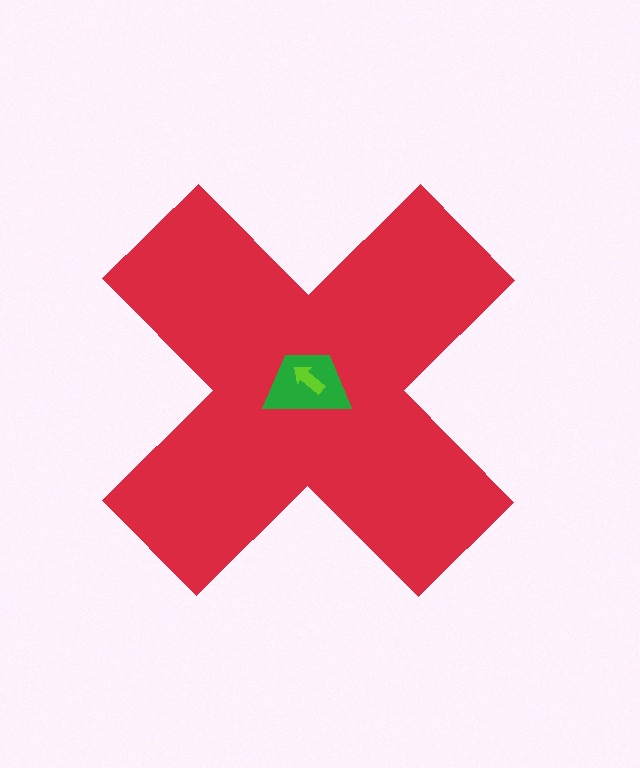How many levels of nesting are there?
3.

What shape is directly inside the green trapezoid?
The lime arrow.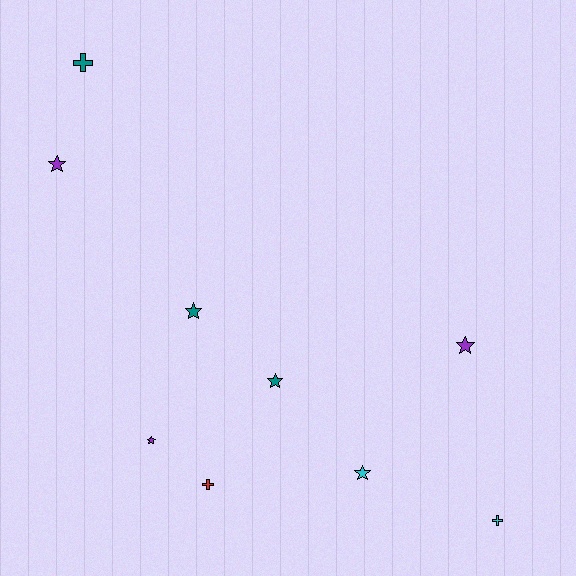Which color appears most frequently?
Teal, with 3 objects.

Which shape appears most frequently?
Star, with 6 objects.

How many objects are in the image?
There are 9 objects.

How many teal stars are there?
There are 2 teal stars.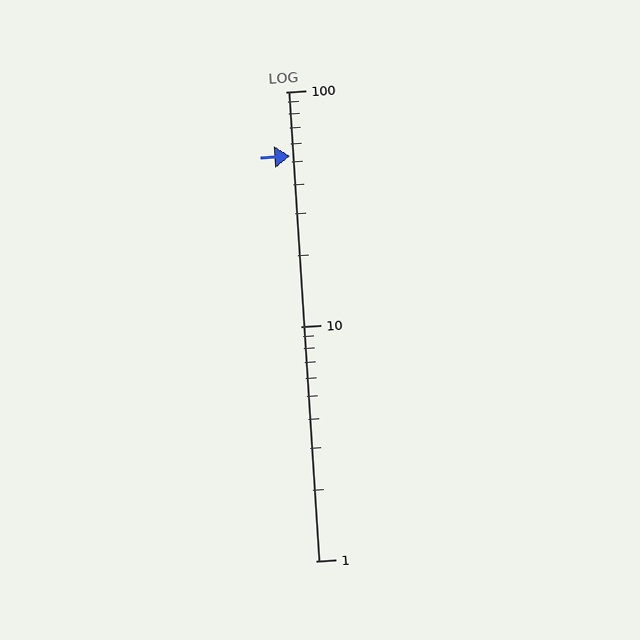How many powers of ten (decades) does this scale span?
The scale spans 2 decades, from 1 to 100.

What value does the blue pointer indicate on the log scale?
The pointer indicates approximately 53.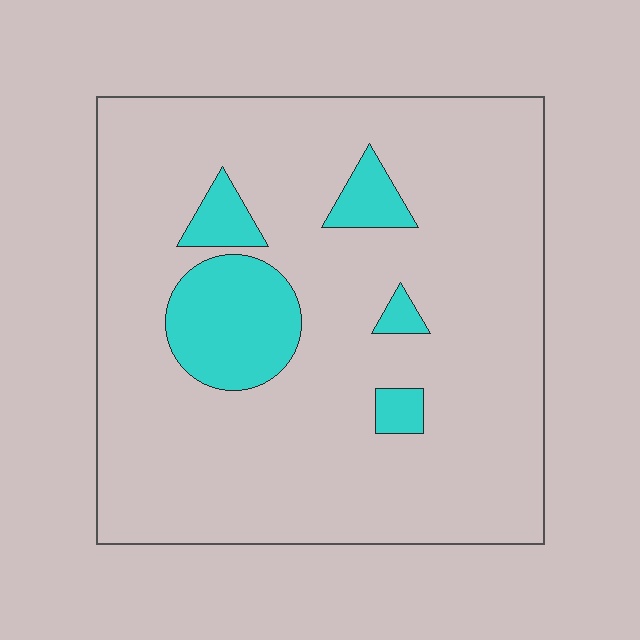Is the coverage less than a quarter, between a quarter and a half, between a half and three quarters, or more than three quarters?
Less than a quarter.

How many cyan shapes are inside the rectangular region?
5.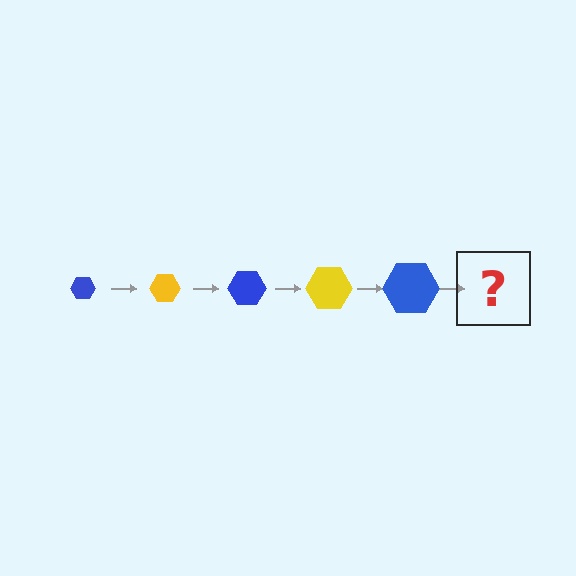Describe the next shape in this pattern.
It should be a yellow hexagon, larger than the previous one.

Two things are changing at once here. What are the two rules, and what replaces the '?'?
The two rules are that the hexagon grows larger each step and the color cycles through blue and yellow. The '?' should be a yellow hexagon, larger than the previous one.